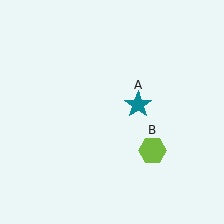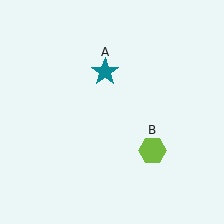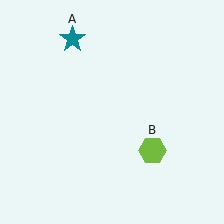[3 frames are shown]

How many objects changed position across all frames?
1 object changed position: teal star (object A).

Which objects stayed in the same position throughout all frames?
Lime hexagon (object B) remained stationary.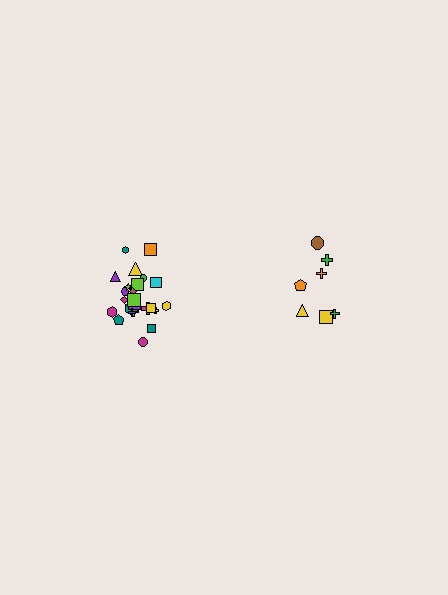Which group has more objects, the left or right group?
The left group.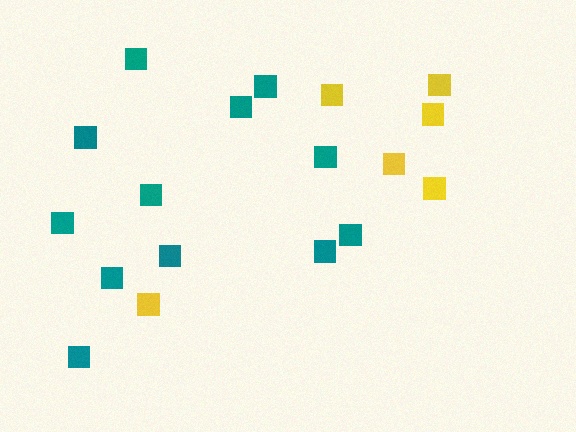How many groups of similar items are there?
There are 2 groups: one group of yellow squares (6) and one group of teal squares (12).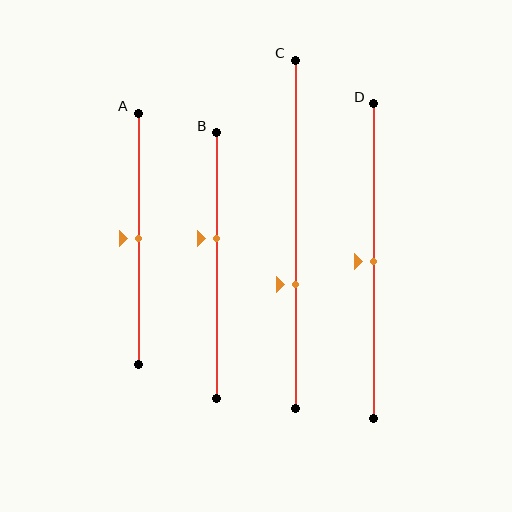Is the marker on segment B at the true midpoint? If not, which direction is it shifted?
No, the marker on segment B is shifted upward by about 10% of the segment length.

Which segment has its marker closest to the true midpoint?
Segment A has its marker closest to the true midpoint.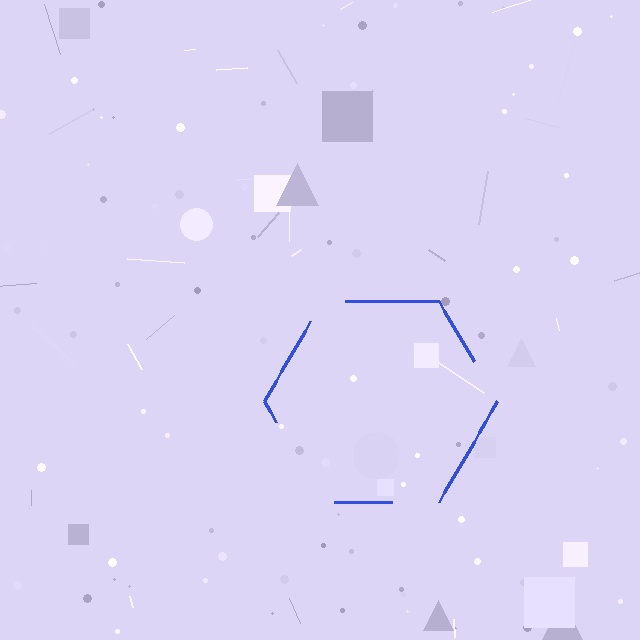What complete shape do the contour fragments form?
The contour fragments form a hexagon.